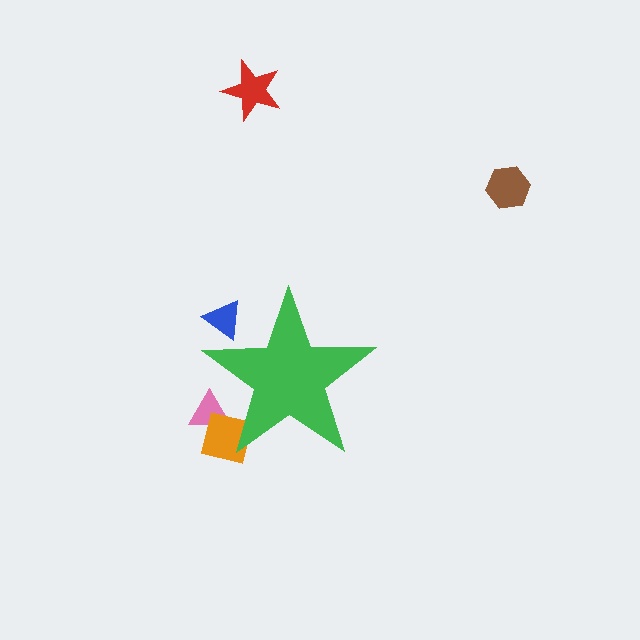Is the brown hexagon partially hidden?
No, the brown hexagon is fully visible.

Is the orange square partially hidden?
Yes, the orange square is partially hidden behind the green star.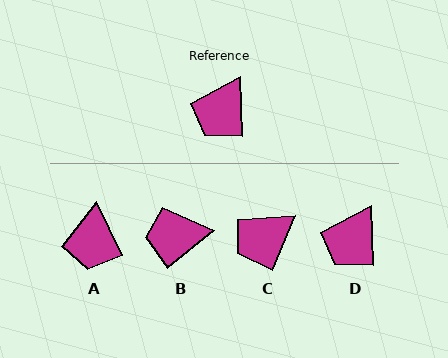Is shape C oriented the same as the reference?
No, it is off by about 24 degrees.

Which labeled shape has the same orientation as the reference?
D.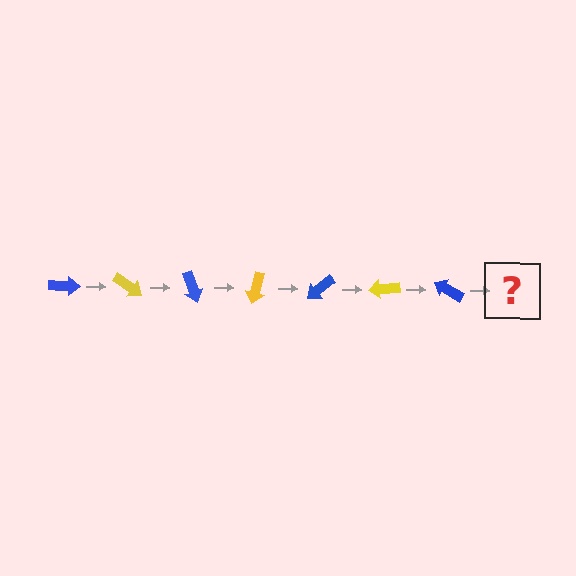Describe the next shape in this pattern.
It should be a yellow arrow, rotated 245 degrees from the start.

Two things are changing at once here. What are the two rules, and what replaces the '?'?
The two rules are that it rotates 35 degrees each step and the color cycles through blue and yellow. The '?' should be a yellow arrow, rotated 245 degrees from the start.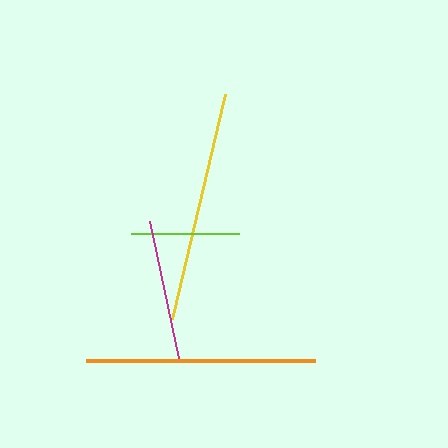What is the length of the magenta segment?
The magenta segment is approximately 139 pixels long.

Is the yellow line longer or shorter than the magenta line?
The yellow line is longer than the magenta line.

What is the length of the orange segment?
The orange segment is approximately 229 pixels long.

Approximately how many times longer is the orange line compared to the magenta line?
The orange line is approximately 1.6 times the length of the magenta line.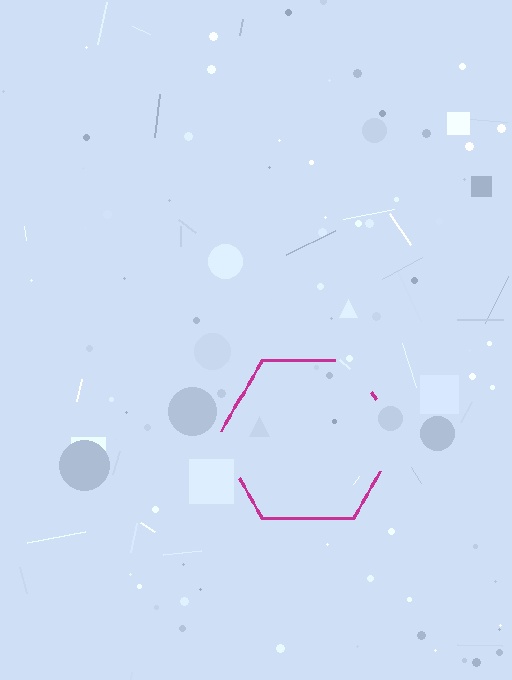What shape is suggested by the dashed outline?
The dashed outline suggests a hexagon.